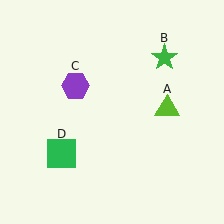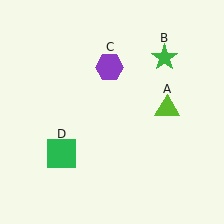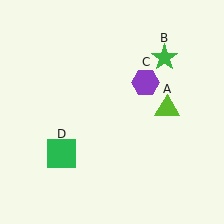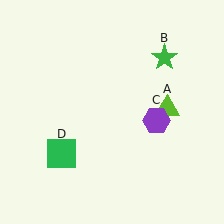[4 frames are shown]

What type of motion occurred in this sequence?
The purple hexagon (object C) rotated clockwise around the center of the scene.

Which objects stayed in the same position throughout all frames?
Lime triangle (object A) and green star (object B) and green square (object D) remained stationary.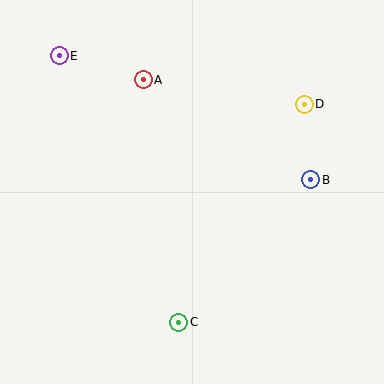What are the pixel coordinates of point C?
Point C is at (179, 322).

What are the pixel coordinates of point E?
Point E is at (59, 56).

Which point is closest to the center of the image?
Point B at (311, 180) is closest to the center.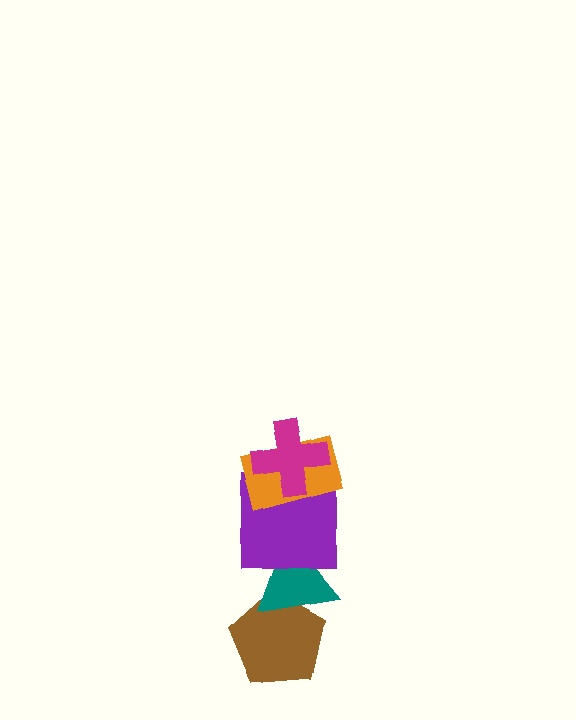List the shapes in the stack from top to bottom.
From top to bottom: the magenta cross, the orange rectangle, the purple square, the teal triangle, the brown pentagon.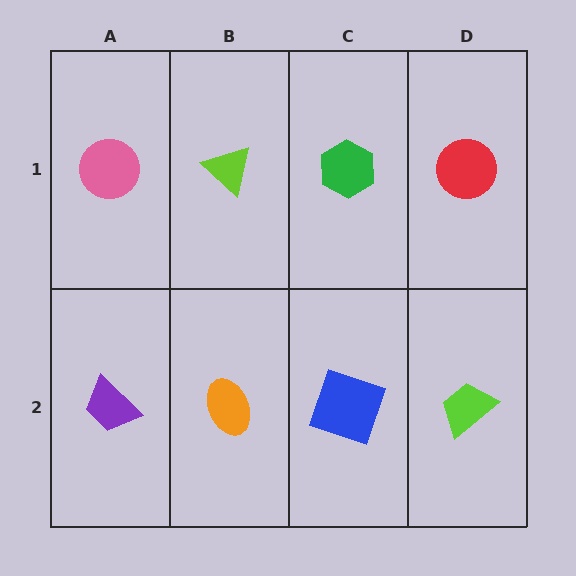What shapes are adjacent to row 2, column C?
A green hexagon (row 1, column C), an orange ellipse (row 2, column B), a lime trapezoid (row 2, column D).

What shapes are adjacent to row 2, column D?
A red circle (row 1, column D), a blue square (row 2, column C).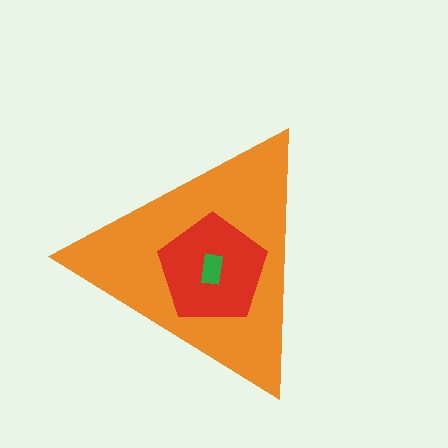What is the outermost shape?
The orange triangle.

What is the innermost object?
The green rectangle.